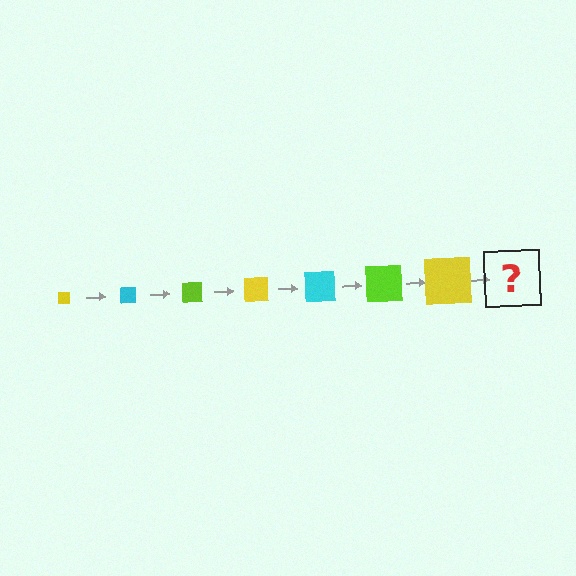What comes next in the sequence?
The next element should be a cyan square, larger than the previous one.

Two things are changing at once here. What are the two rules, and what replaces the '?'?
The two rules are that the square grows larger each step and the color cycles through yellow, cyan, and lime. The '?' should be a cyan square, larger than the previous one.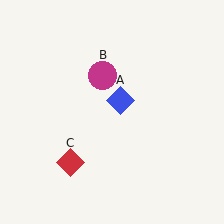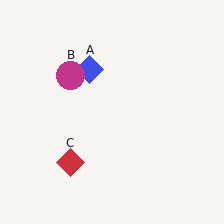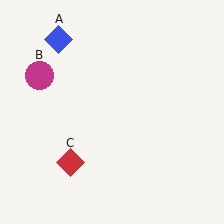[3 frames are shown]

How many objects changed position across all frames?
2 objects changed position: blue diamond (object A), magenta circle (object B).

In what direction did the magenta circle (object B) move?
The magenta circle (object B) moved left.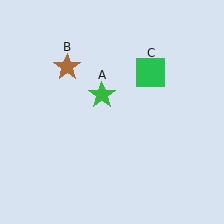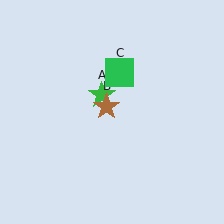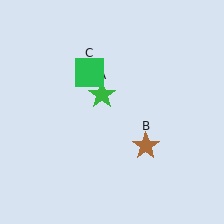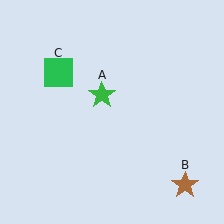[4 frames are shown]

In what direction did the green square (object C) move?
The green square (object C) moved left.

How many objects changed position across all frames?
2 objects changed position: brown star (object B), green square (object C).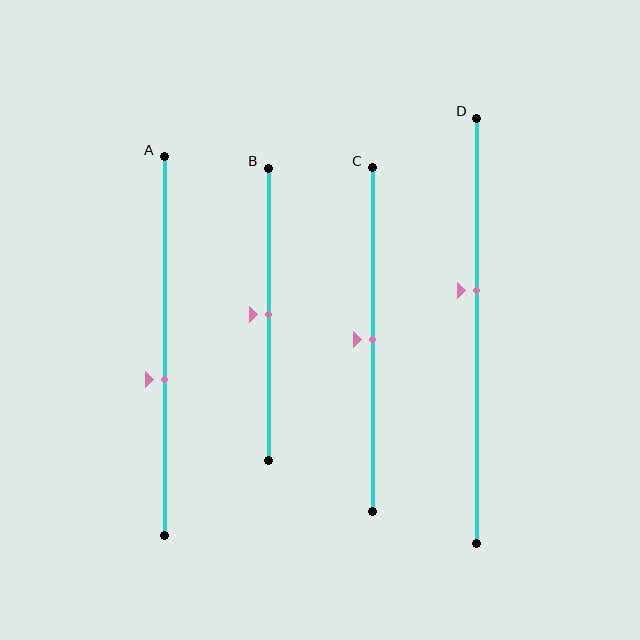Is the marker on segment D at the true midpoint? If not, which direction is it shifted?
No, the marker on segment D is shifted upward by about 10% of the segment length.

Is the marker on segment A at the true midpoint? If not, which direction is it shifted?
No, the marker on segment A is shifted downward by about 9% of the segment length.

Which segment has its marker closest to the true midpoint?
Segment B has its marker closest to the true midpoint.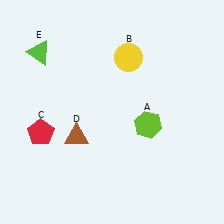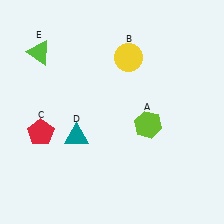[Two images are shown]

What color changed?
The triangle (D) changed from brown in Image 1 to teal in Image 2.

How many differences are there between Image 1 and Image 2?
There is 1 difference between the two images.